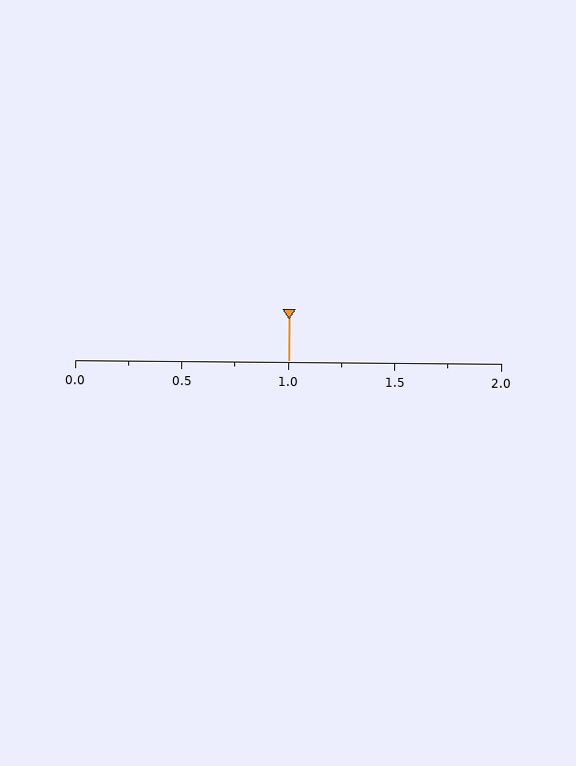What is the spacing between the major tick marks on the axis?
The major ticks are spaced 0.5 apart.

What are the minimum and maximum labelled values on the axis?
The axis runs from 0.0 to 2.0.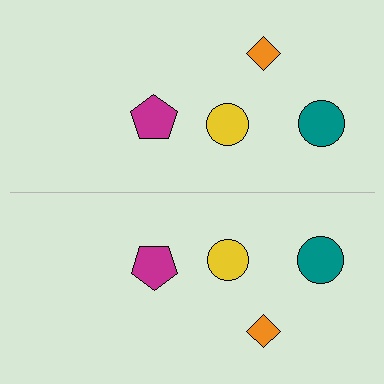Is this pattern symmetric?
Yes, this pattern has bilateral (reflection) symmetry.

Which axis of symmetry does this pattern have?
The pattern has a horizontal axis of symmetry running through the center of the image.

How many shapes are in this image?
There are 8 shapes in this image.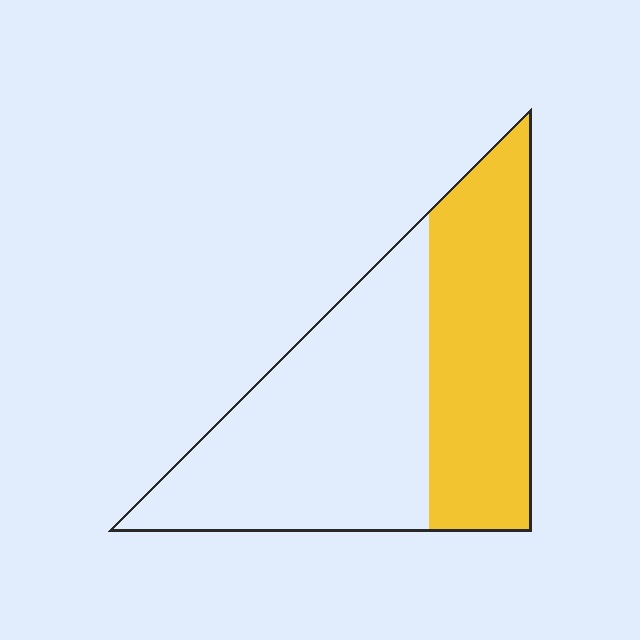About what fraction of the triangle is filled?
About two fifths (2/5).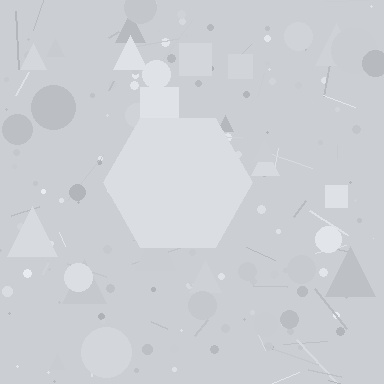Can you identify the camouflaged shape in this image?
The camouflaged shape is a hexagon.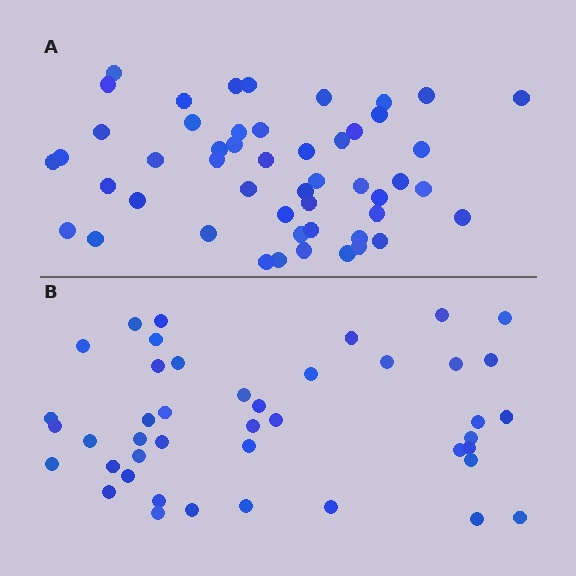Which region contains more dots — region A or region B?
Region A (the top region) has more dots.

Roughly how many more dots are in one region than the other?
Region A has roughly 8 or so more dots than region B.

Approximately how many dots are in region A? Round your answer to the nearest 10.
About 50 dots.